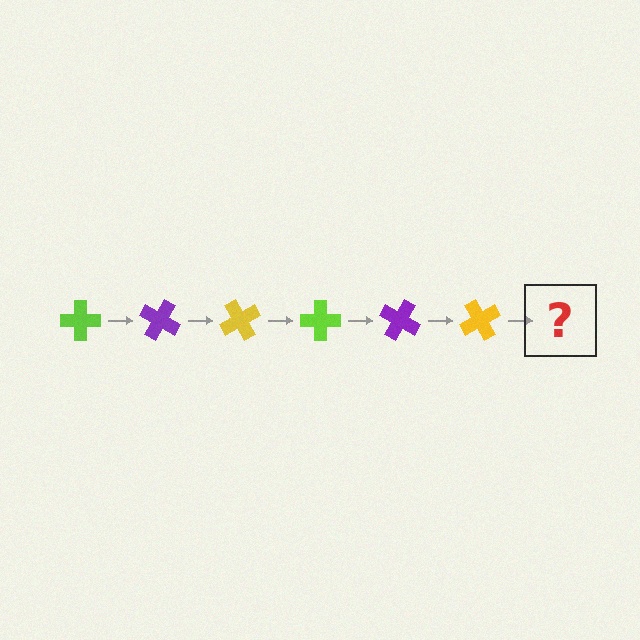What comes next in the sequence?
The next element should be a lime cross, rotated 180 degrees from the start.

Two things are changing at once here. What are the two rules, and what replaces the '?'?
The two rules are that it rotates 30 degrees each step and the color cycles through lime, purple, and yellow. The '?' should be a lime cross, rotated 180 degrees from the start.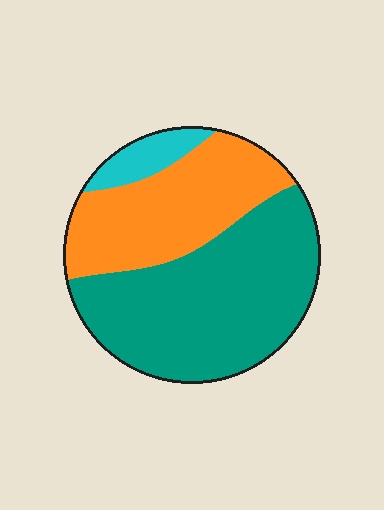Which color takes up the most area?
Teal, at roughly 55%.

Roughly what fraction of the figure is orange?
Orange takes up between a quarter and a half of the figure.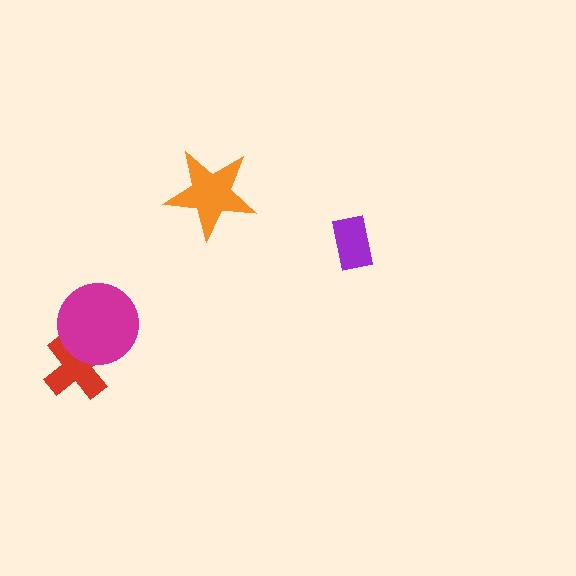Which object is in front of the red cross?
The magenta circle is in front of the red cross.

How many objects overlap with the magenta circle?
1 object overlaps with the magenta circle.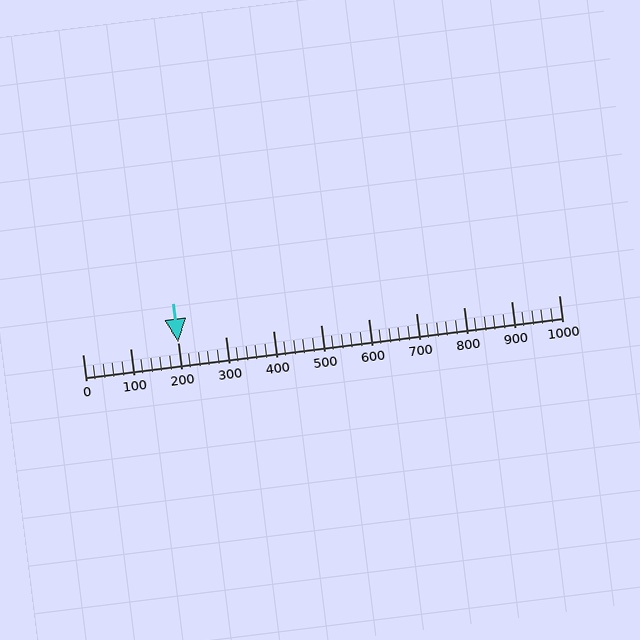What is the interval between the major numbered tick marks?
The major tick marks are spaced 100 units apart.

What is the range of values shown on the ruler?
The ruler shows values from 0 to 1000.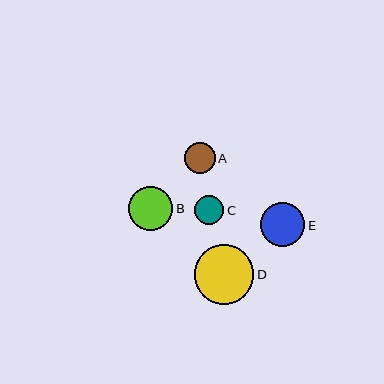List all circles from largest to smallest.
From largest to smallest: D, E, B, A, C.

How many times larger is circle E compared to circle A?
Circle E is approximately 1.4 times the size of circle A.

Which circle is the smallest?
Circle C is the smallest with a size of approximately 29 pixels.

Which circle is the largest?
Circle D is the largest with a size of approximately 60 pixels.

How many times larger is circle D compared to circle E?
Circle D is approximately 1.4 times the size of circle E.